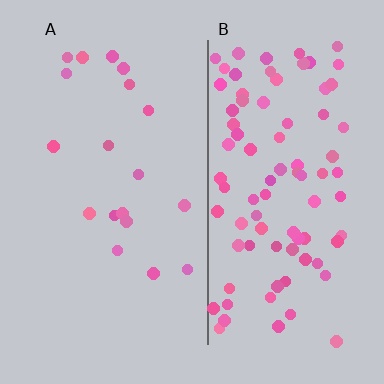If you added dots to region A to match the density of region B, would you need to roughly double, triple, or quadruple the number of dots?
Approximately quadruple.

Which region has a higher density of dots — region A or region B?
B (the right).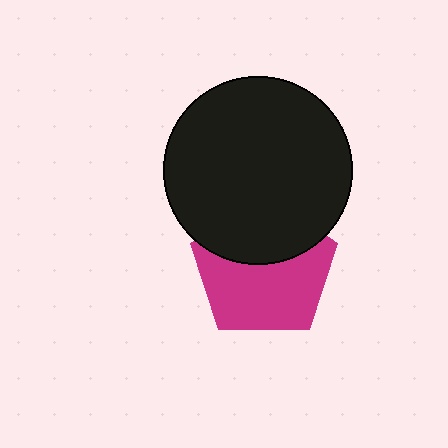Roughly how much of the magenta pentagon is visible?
About half of it is visible (roughly 60%).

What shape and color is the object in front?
The object in front is a black circle.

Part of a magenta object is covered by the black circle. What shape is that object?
It is a pentagon.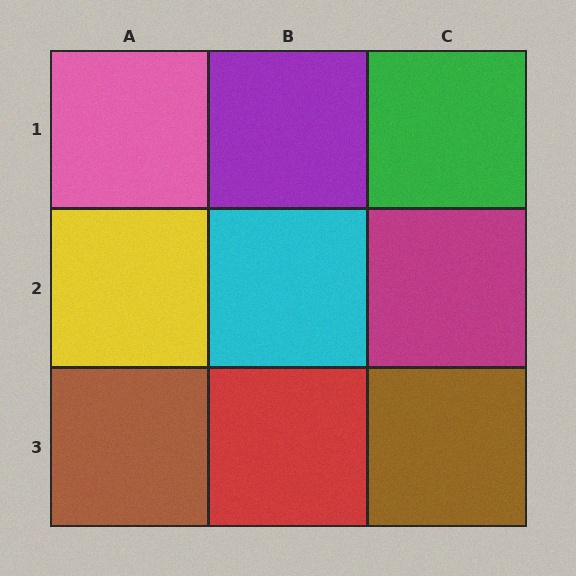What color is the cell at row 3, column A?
Brown.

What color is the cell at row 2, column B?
Cyan.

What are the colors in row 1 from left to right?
Pink, purple, green.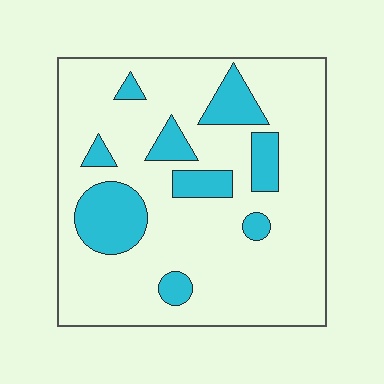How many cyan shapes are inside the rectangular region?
9.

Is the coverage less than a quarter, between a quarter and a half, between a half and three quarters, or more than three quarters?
Less than a quarter.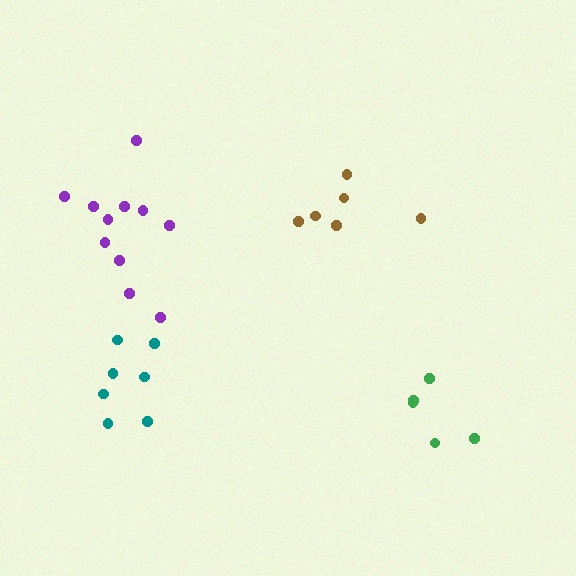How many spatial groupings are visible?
There are 4 spatial groupings.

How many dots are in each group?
Group 1: 7 dots, Group 2: 11 dots, Group 3: 5 dots, Group 4: 6 dots (29 total).